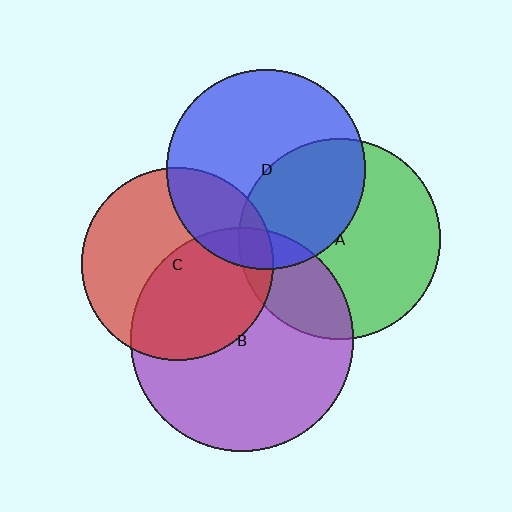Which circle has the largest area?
Circle B (purple).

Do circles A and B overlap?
Yes.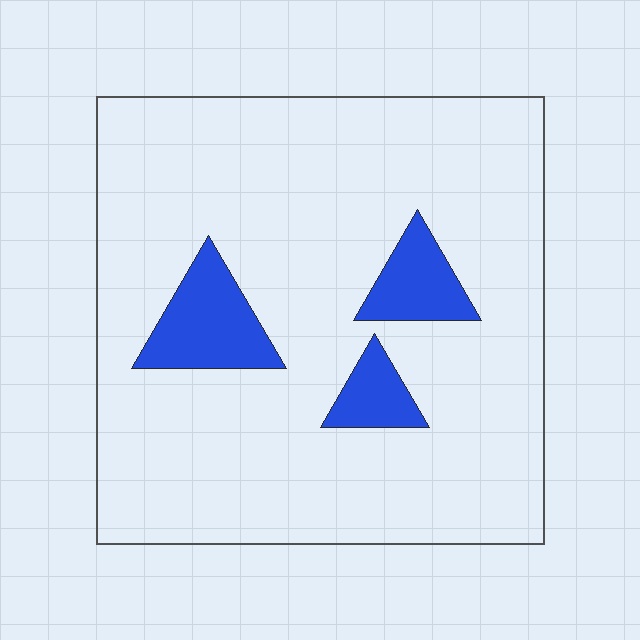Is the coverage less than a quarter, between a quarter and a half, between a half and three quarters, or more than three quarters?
Less than a quarter.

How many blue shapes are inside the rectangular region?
3.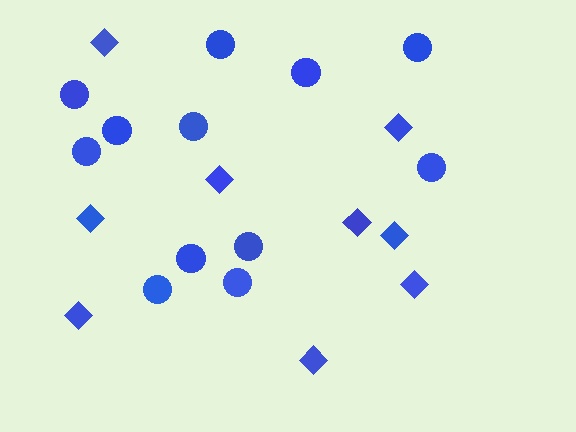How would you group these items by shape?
There are 2 groups: one group of circles (12) and one group of diamonds (9).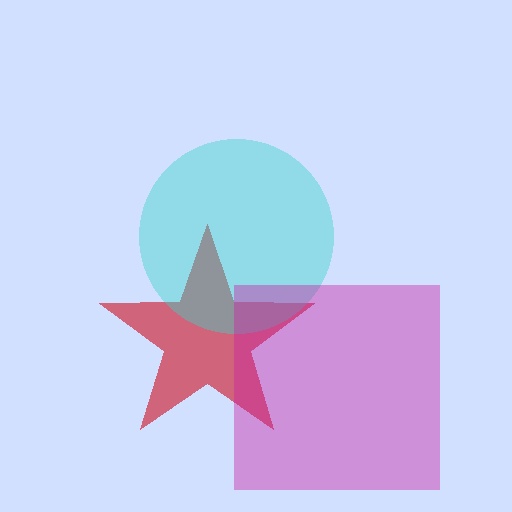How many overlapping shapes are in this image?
There are 3 overlapping shapes in the image.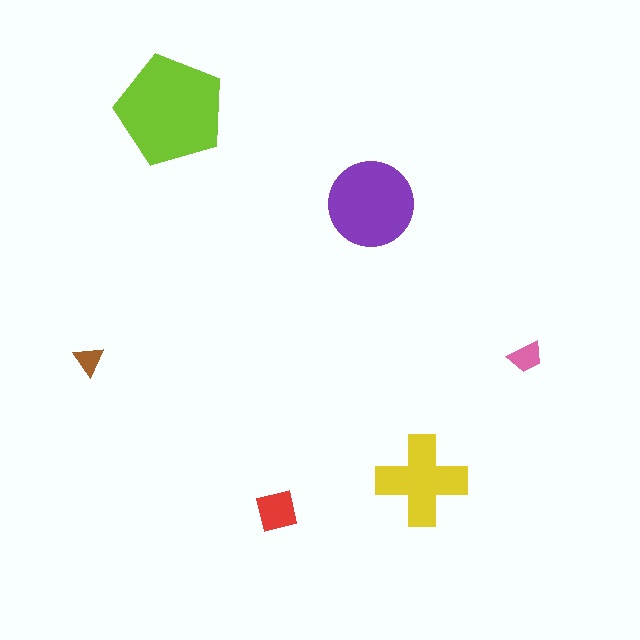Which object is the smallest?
The brown triangle.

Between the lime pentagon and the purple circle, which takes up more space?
The lime pentagon.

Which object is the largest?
The lime pentagon.